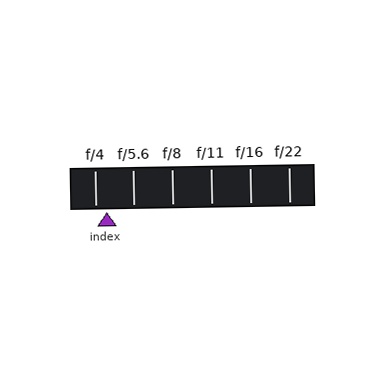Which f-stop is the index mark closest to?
The index mark is closest to f/4.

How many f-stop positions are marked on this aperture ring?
There are 6 f-stop positions marked.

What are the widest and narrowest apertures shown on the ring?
The widest aperture shown is f/4 and the narrowest is f/22.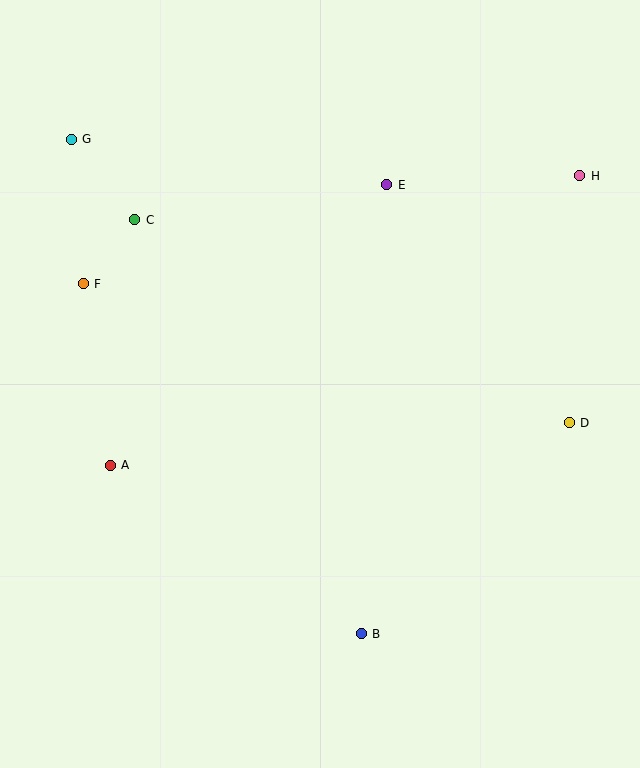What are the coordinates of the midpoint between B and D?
The midpoint between B and D is at (465, 528).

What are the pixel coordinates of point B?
Point B is at (361, 634).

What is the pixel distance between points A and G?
The distance between A and G is 328 pixels.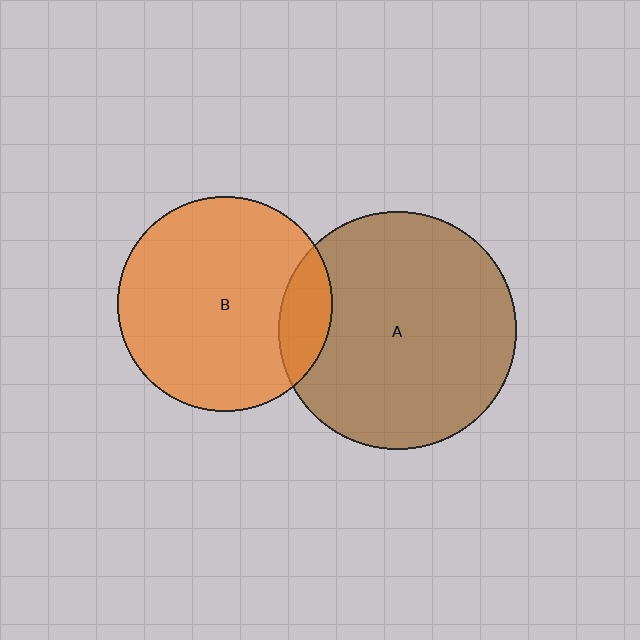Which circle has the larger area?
Circle A (brown).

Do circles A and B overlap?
Yes.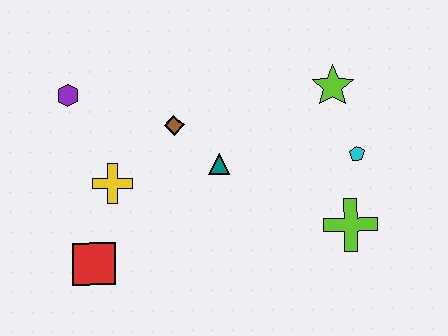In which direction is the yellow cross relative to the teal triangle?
The yellow cross is to the left of the teal triangle.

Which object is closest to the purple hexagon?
The yellow cross is closest to the purple hexagon.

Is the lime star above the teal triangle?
Yes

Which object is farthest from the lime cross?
The purple hexagon is farthest from the lime cross.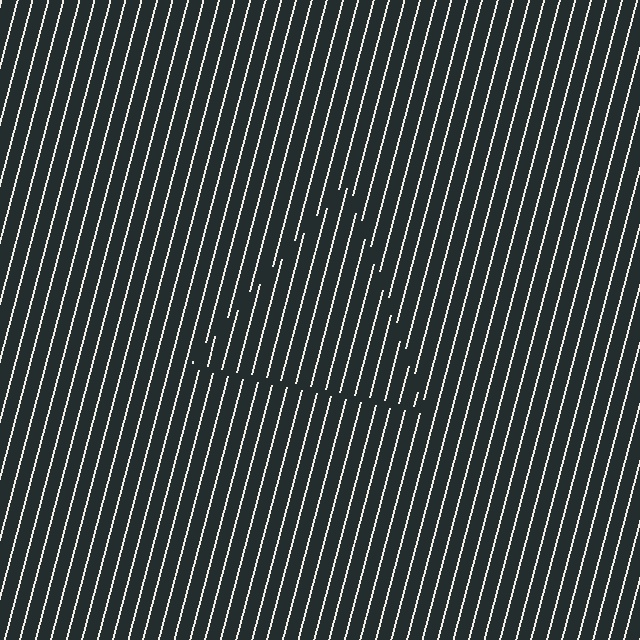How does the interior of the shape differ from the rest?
The interior of the shape contains the same grating, shifted by half a period — the contour is defined by the phase discontinuity where line-ends from the inner and outer gratings abut.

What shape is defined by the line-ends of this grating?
An illusory triangle. The interior of the shape contains the same grating, shifted by half a period — the contour is defined by the phase discontinuity where line-ends from the inner and outer gratings abut.